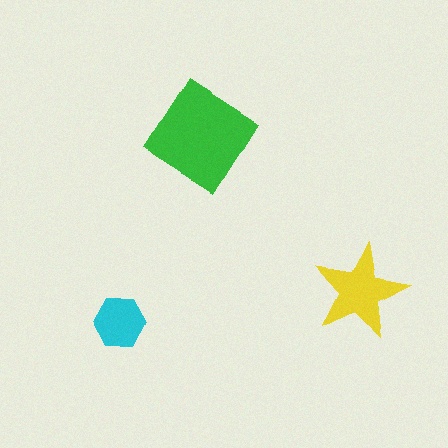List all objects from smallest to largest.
The cyan hexagon, the yellow star, the green diamond.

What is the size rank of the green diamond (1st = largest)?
1st.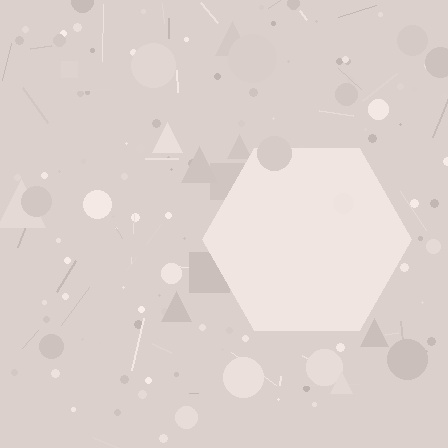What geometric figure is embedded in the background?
A hexagon is embedded in the background.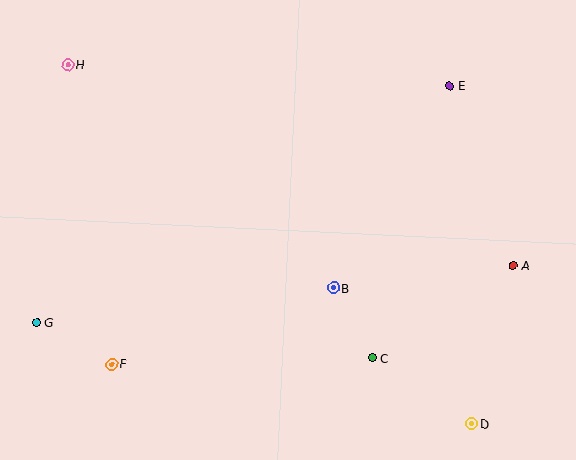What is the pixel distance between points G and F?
The distance between G and F is 86 pixels.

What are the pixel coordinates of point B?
Point B is at (334, 288).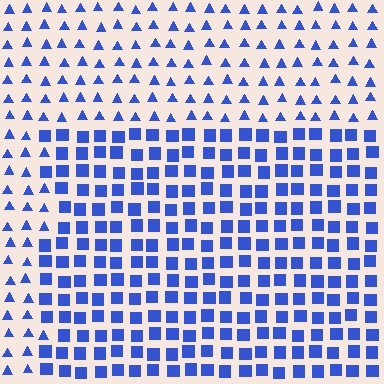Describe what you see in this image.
The image is filled with small blue elements arranged in a uniform grid. A rectangle-shaped region contains squares, while the surrounding area contains triangles. The boundary is defined purely by the change in element shape.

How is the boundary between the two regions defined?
The boundary is defined by a change in element shape: squares inside vs. triangles outside. All elements share the same color and spacing.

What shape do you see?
I see a rectangle.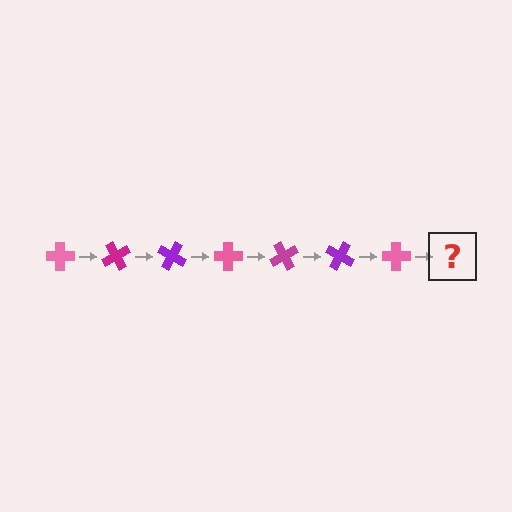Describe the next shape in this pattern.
It should be a magenta cross, rotated 420 degrees from the start.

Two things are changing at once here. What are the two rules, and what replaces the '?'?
The two rules are that it rotates 60 degrees each step and the color cycles through pink, magenta, and purple. The '?' should be a magenta cross, rotated 420 degrees from the start.